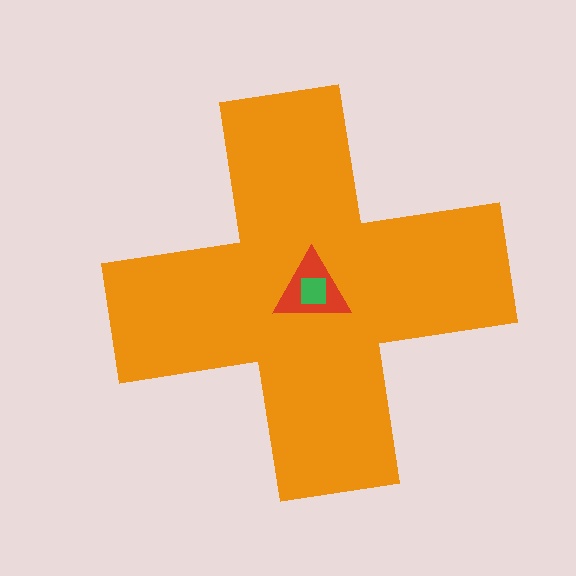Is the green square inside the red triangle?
Yes.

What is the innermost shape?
The green square.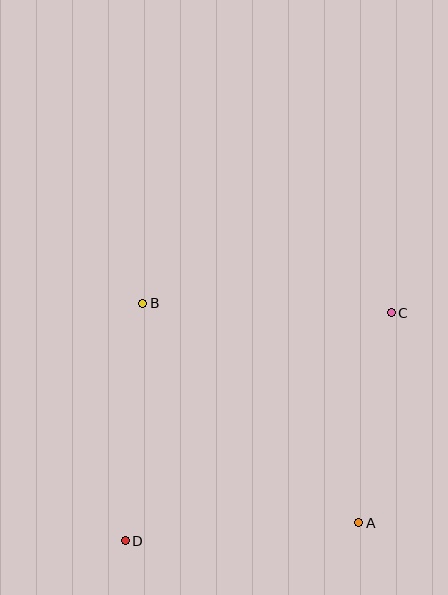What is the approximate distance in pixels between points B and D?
The distance between B and D is approximately 238 pixels.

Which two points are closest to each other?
Points A and C are closest to each other.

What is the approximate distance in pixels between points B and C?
The distance between B and C is approximately 249 pixels.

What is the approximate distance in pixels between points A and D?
The distance between A and D is approximately 234 pixels.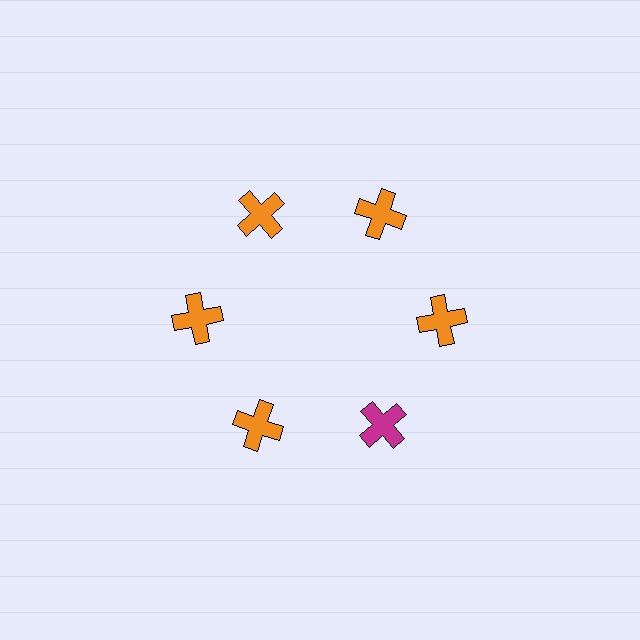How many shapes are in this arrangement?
There are 6 shapes arranged in a ring pattern.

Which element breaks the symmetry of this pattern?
The magenta cross at roughly the 5 o'clock position breaks the symmetry. All other shapes are orange crosses.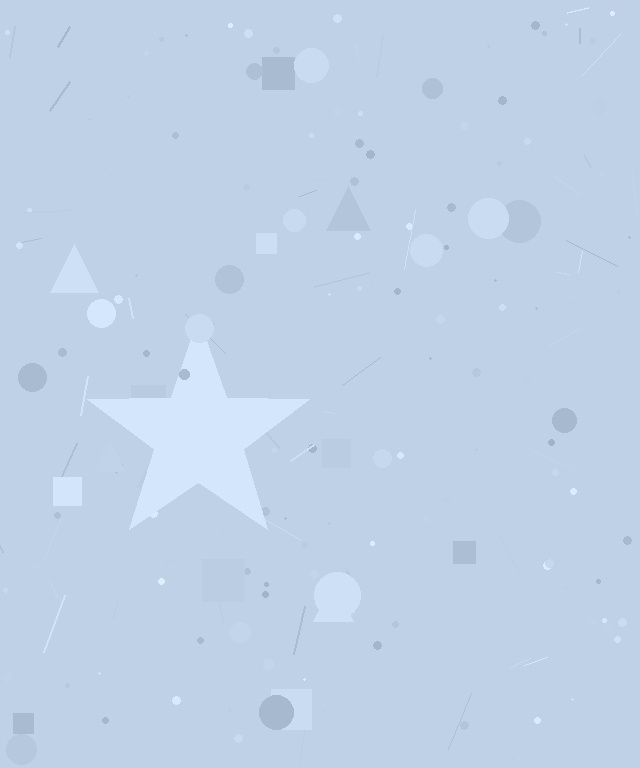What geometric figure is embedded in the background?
A star is embedded in the background.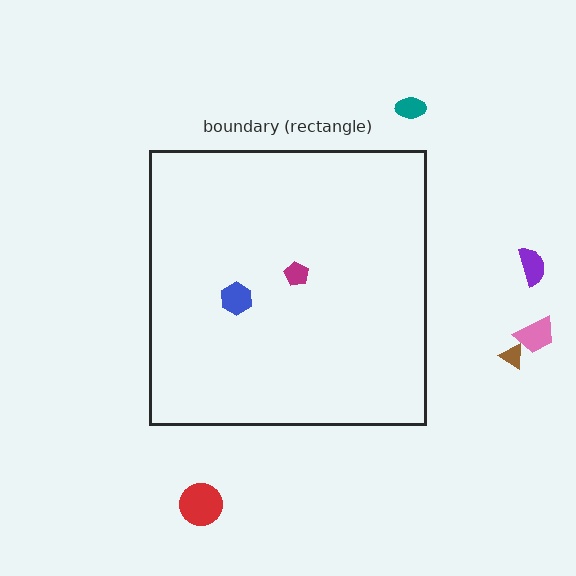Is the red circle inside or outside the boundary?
Outside.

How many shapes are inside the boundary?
2 inside, 5 outside.